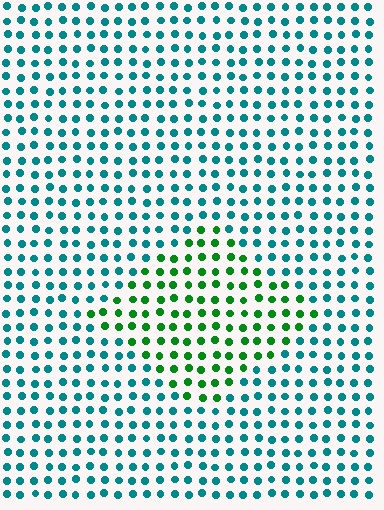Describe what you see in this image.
The image is filled with small teal elements in a uniform arrangement. A diamond-shaped region is visible where the elements are tinted to a slightly different hue, forming a subtle color boundary.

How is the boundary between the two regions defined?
The boundary is defined purely by a slight shift in hue (about 52 degrees). Spacing, size, and orientation are identical on both sides.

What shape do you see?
I see a diamond.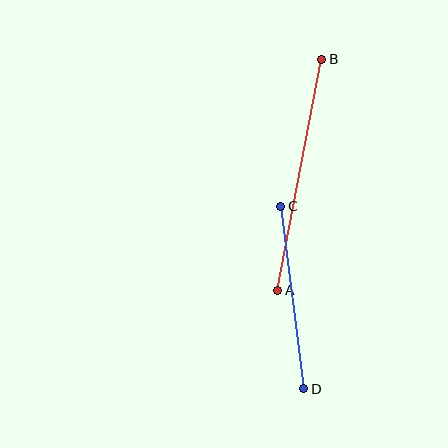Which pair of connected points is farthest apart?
Points A and B are farthest apart.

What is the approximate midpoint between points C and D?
The midpoint is at approximately (292, 298) pixels.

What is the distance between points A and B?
The distance is approximately 235 pixels.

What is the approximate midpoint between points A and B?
The midpoint is at approximately (300, 175) pixels.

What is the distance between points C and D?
The distance is approximately 184 pixels.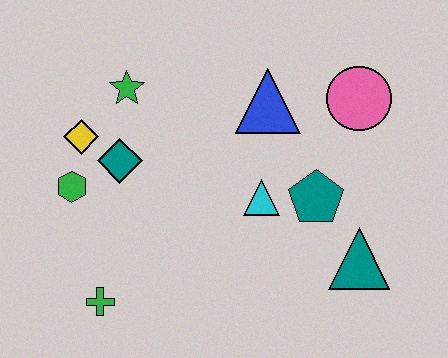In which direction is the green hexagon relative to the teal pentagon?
The green hexagon is to the left of the teal pentagon.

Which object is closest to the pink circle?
The blue triangle is closest to the pink circle.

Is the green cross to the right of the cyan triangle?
No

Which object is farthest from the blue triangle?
The green cross is farthest from the blue triangle.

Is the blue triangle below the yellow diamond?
No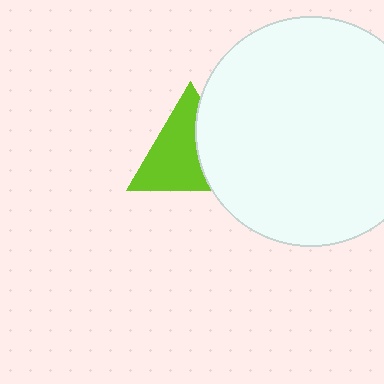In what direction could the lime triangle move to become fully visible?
The lime triangle could move left. That would shift it out from behind the white circle entirely.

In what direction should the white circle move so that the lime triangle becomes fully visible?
The white circle should move right. That is the shortest direction to clear the overlap and leave the lime triangle fully visible.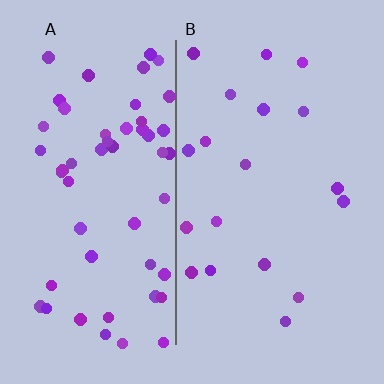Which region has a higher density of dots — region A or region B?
A (the left).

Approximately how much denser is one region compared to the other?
Approximately 2.9× — region A over region B.